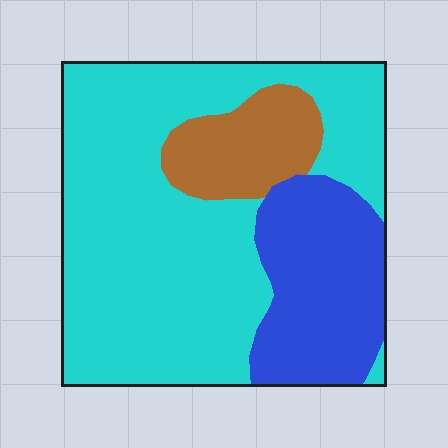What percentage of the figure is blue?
Blue takes up between a sixth and a third of the figure.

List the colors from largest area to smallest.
From largest to smallest: cyan, blue, brown.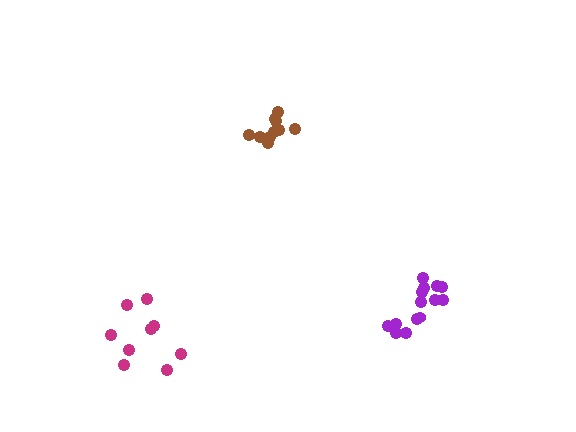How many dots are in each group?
Group 1: 10 dots, Group 2: 9 dots, Group 3: 14 dots (33 total).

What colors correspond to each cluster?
The clusters are colored: brown, magenta, purple.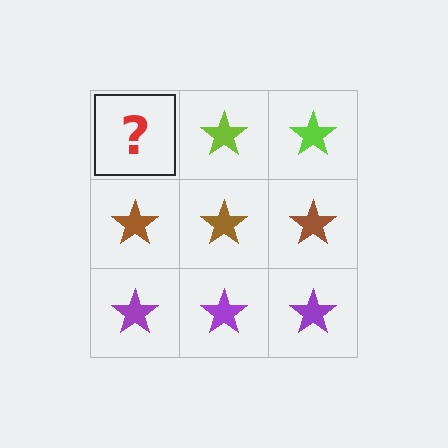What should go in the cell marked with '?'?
The missing cell should contain a lime star.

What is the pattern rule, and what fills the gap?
The rule is that each row has a consistent color. The gap should be filled with a lime star.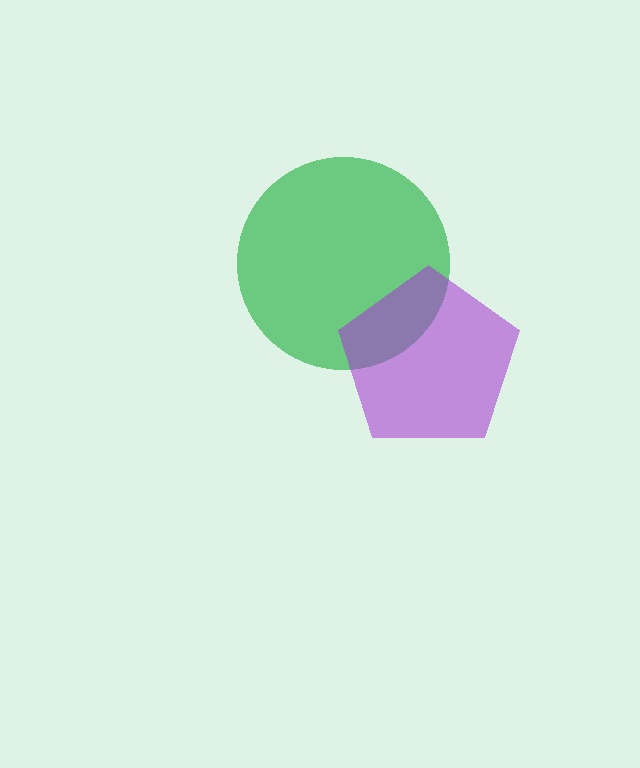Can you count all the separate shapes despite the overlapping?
Yes, there are 2 separate shapes.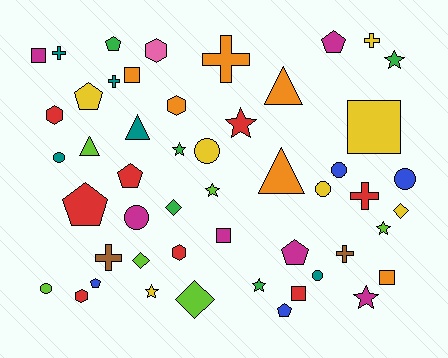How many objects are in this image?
There are 50 objects.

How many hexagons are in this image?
There are 5 hexagons.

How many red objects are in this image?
There are 8 red objects.